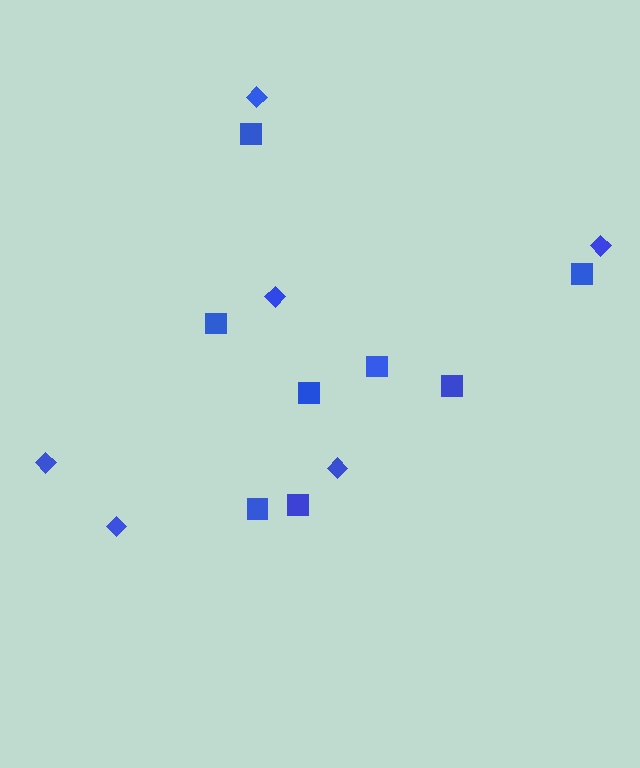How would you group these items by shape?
There are 2 groups: one group of diamonds (6) and one group of squares (8).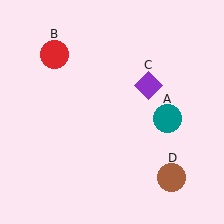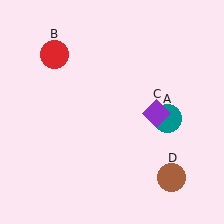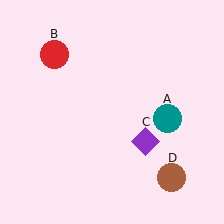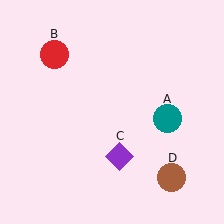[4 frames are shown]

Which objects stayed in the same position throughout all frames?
Teal circle (object A) and red circle (object B) and brown circle (object D) remained stationary.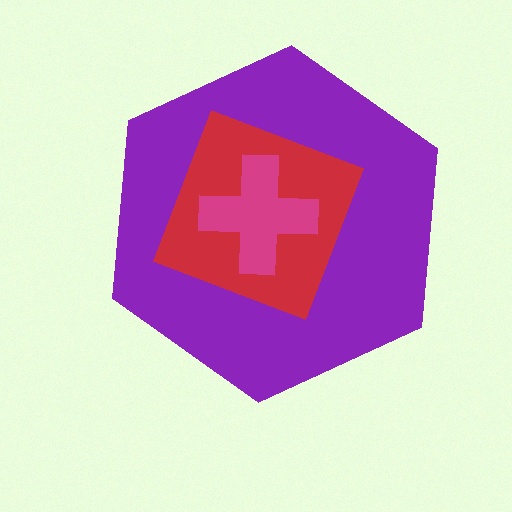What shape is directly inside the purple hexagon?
The red diamond.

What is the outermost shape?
The purple hexagon.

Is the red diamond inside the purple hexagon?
Yes.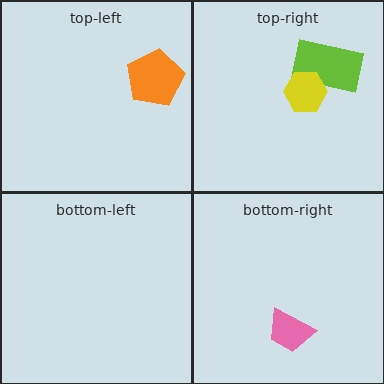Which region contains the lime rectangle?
The top-right region.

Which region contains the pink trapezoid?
The bottom-right region.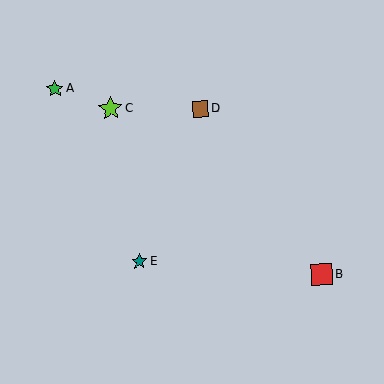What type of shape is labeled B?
Shape B is a red square.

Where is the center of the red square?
The center of the red square is at (322, 274).